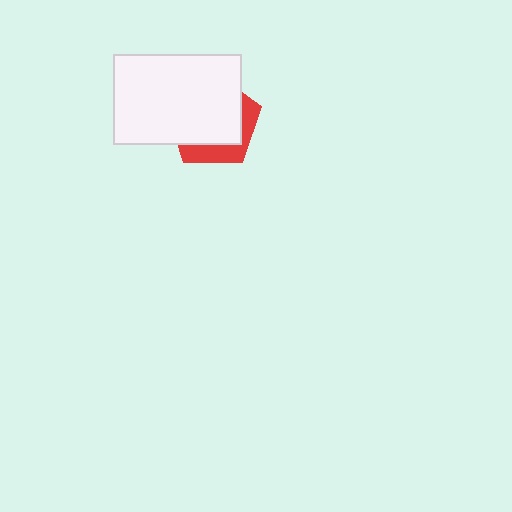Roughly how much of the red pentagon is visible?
A small part of it is visible (roughly 30%).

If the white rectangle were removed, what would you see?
You would see the complete red pentagon.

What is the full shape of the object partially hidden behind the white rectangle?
The partially hidden object is a red pentagon.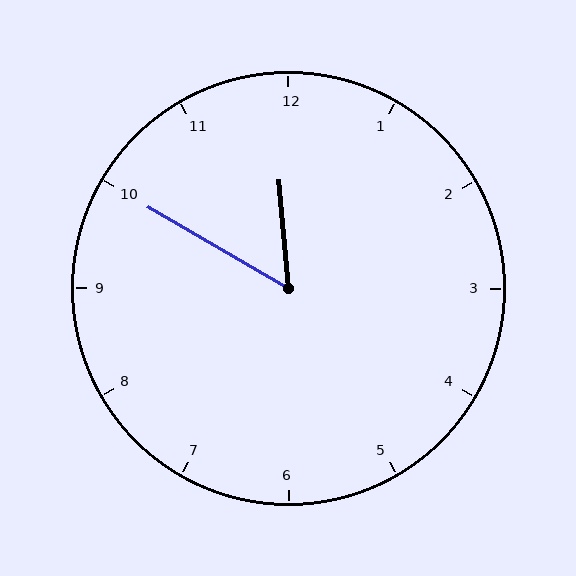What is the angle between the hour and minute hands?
Approximately 55 degrees.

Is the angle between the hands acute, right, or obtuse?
It is acute.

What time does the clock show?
11:50.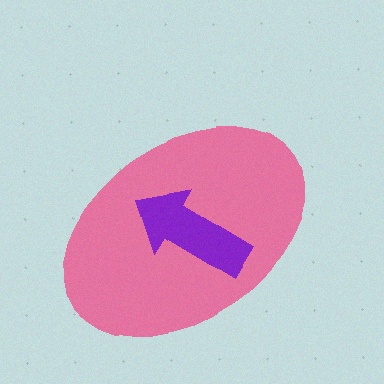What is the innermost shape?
The purple arrow.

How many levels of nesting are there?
2.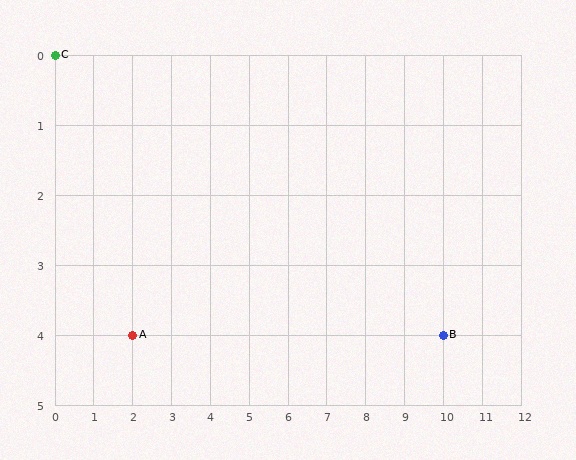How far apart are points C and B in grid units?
Points C and B are 10 columns and 4 rows apart (about 10.8 grid units diagonally).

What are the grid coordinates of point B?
Point B is at grid coordinates (10, 4).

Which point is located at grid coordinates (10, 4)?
Point B is at (10, 4).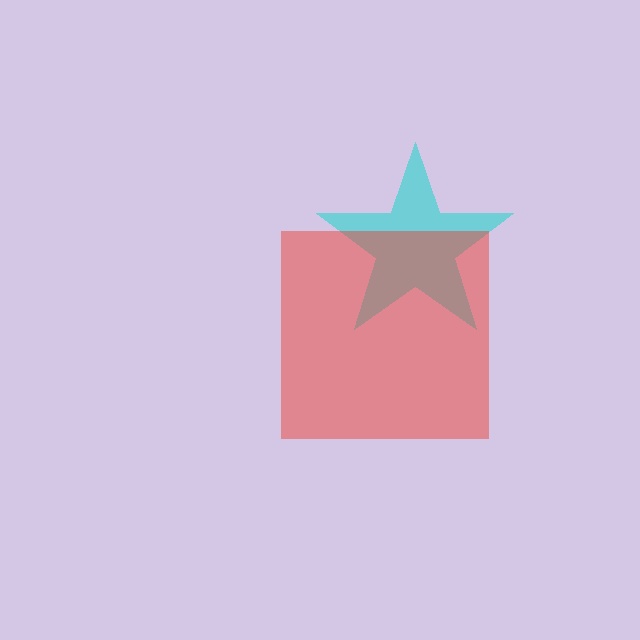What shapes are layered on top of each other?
The layered shapes are: a cyan star, a red square.